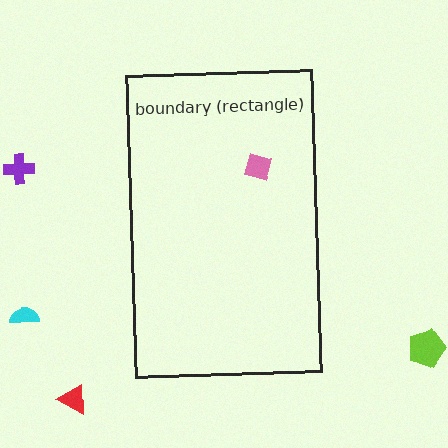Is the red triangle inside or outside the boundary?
Outside.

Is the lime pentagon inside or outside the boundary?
Outside.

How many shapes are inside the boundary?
1 inside, 4 outside.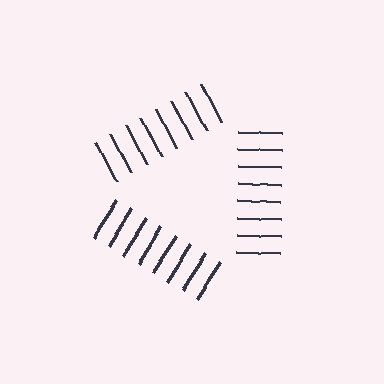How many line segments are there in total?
24 — 8 along each of the 3 edges.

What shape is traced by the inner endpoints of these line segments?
An illusory triangle — the line segments terminate on its edges but no continuous stroke is drawn.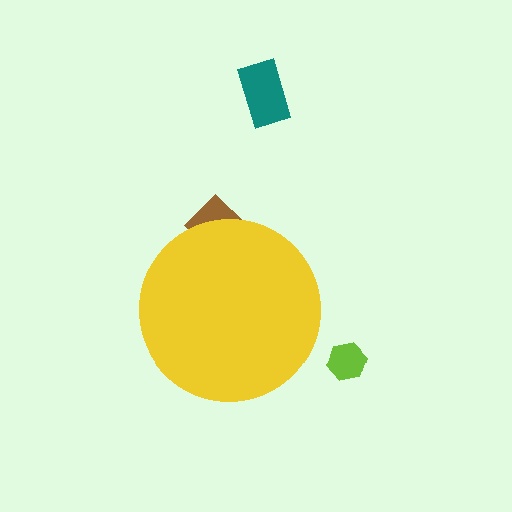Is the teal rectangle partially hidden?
No, the teal rectangle is fully visible.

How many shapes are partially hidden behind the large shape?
1 shape is partially hidden.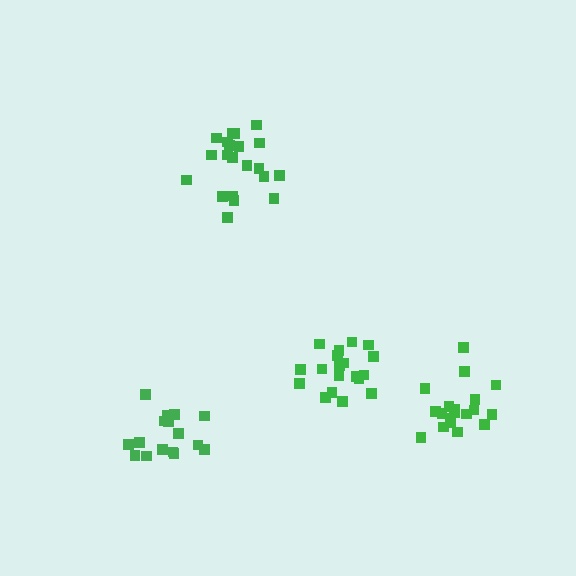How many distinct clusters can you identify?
There are 4 distinct clusters.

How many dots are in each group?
Group 1: 21 dots, Group 2: 19 dots, Group 3: 16 dots, Group 4: 19 dots (75 total).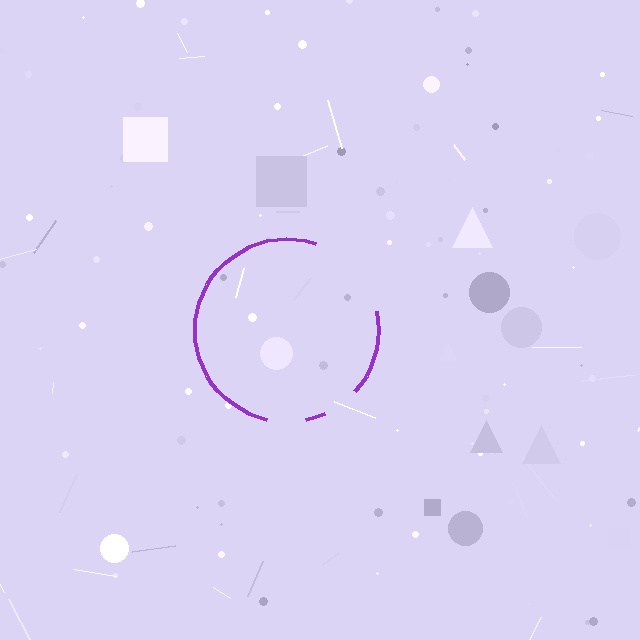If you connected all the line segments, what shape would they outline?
They would outline a circle.